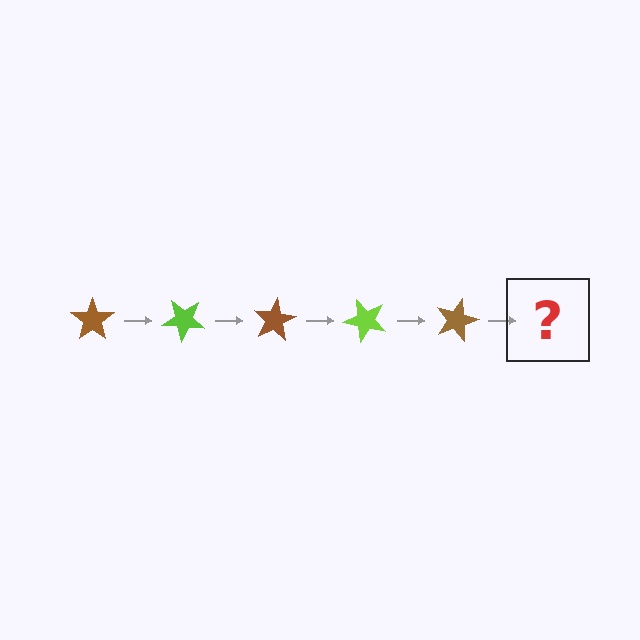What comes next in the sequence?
The next element should be a lime star, rotated 200 degrees from the start.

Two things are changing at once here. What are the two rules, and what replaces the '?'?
The two rules are that it rotates 40 degrees each step and the color cycles through brown and lime. The '?' should be a lime star, rotated 200 degrees from the start.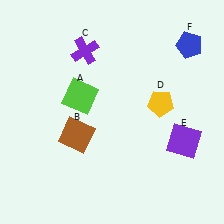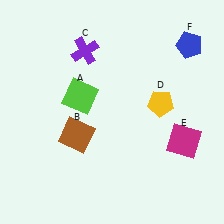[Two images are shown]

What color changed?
The square (E) changed from purple in Image 1 to magenta in Image 2.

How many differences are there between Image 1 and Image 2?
There is 1 difference between the two images.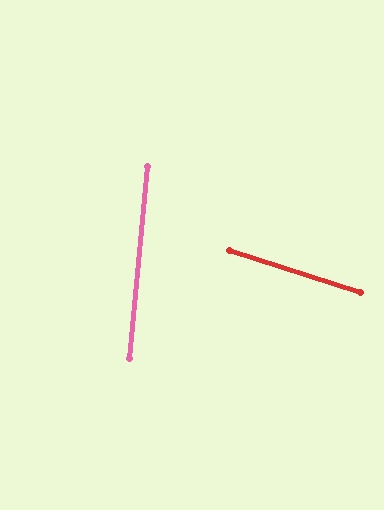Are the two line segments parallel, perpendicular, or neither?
Neither parallel nor perpendicular — they differ by about 78°.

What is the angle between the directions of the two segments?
Approximately 78 degrees.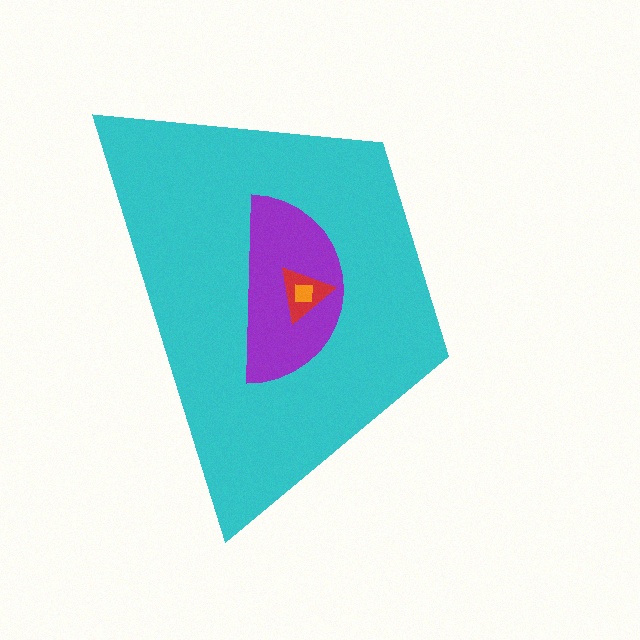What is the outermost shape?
The cyan trapezoid.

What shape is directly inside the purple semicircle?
The red triangle.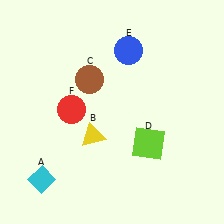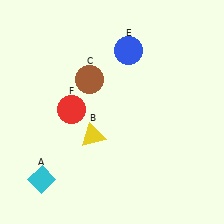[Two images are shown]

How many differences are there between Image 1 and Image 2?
There is 1 difference between the two images.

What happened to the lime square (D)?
The lime square (D) was removed in Image 2. It was in the bottom-right area of Image 1.